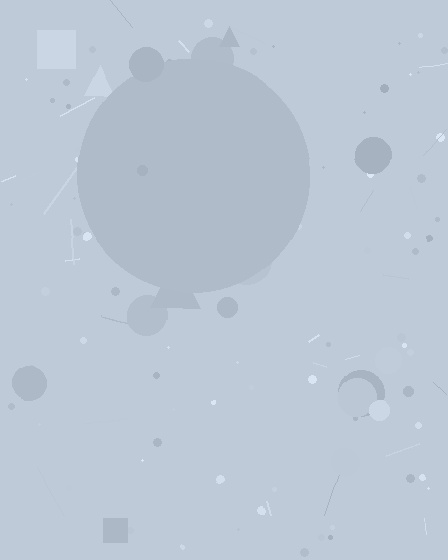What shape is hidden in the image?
A circle is hidden in the image.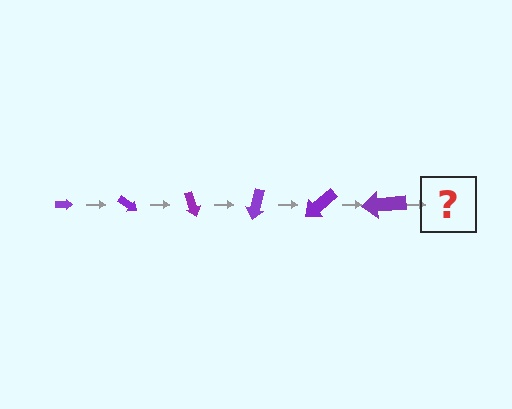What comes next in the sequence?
The next element should be an arrow, larger than the previous one and rotated 210 degrees from the start.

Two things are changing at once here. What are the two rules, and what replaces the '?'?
The two rules are that the arrow grows larger each step and it rotates 35 degrees each step. The '?' should be an arrow, larger than the previous one and rotated 210 degrees from the start.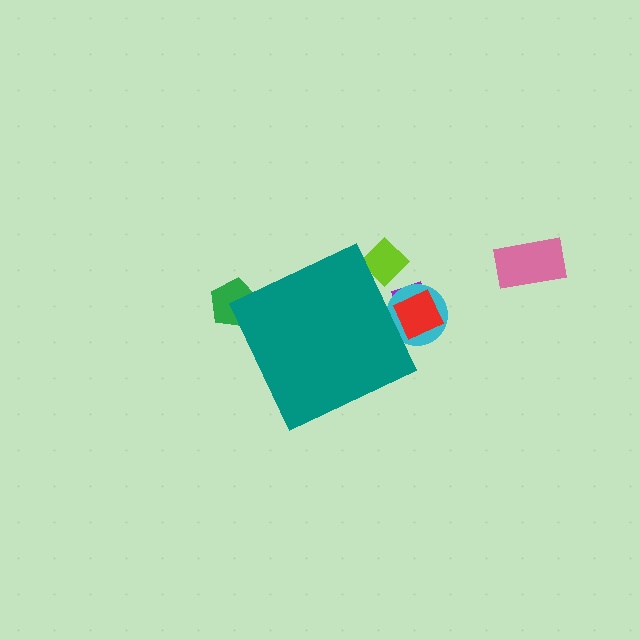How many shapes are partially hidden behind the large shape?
5 shapes are partially hidden.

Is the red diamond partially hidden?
Yes, the red diamond is partially hidden behind the teal diamond.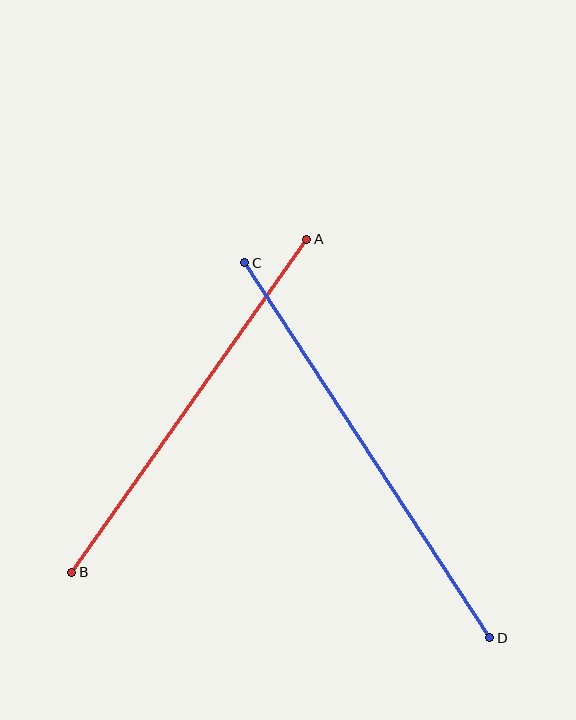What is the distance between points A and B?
The distance is approximately 407 pixels.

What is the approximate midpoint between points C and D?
The midpoint is at approximately (367, 450) pixels.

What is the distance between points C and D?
The distance is approximately 448 pixels.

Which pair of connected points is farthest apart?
Points C and D are farthest apart.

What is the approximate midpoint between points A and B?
The midpoint is at approximately (189, 406) pixels.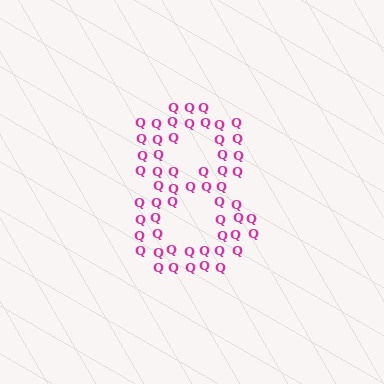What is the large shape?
The large shape is the digit 8.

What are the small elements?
The small elements are letter Q's.